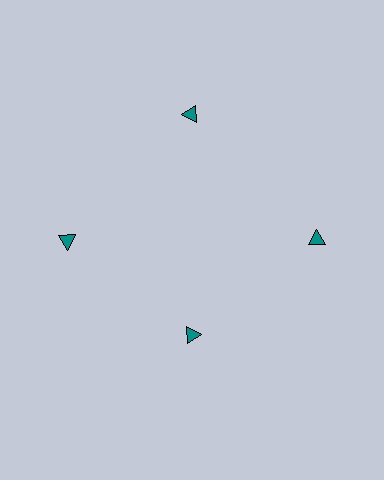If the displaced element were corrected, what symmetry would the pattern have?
It would have 4-fold rotational symmetry — the pattern would map onto itself every 90 degrees.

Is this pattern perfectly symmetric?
No. The 4 teal triangles are arranged in a ring, but one element near the 6 o'clock position is pulled inward toward the center, breaking the 4-fold rotational symmetry.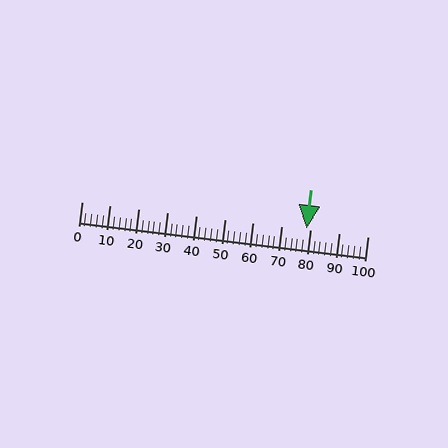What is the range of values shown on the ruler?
The ruler shows values from 0 to 100.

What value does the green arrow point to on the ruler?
The green arrow points to approximately 79.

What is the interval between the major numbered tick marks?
The major tick marks are spaced 10 units apart.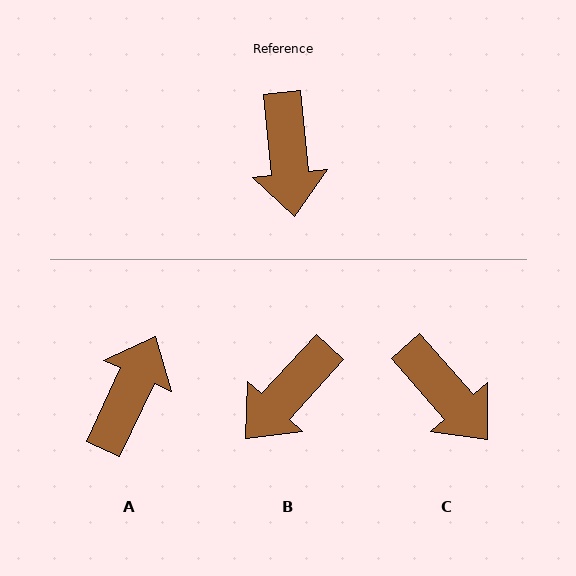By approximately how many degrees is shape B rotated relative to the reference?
Approximately 49 degrees clockwise.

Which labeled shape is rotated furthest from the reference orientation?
A, about 149 degrees away.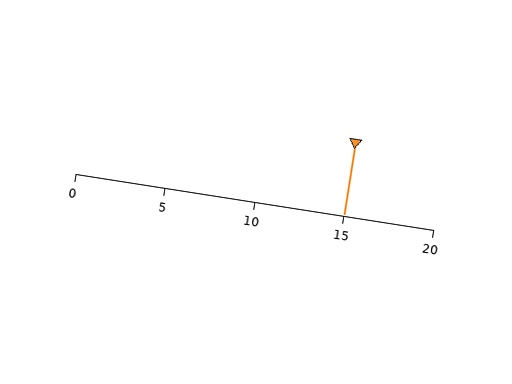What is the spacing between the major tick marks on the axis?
The major ticks are spaced 5 apart.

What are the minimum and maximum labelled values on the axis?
The axis runs from 0 to 20.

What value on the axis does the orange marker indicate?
The marker indicates approximately 15.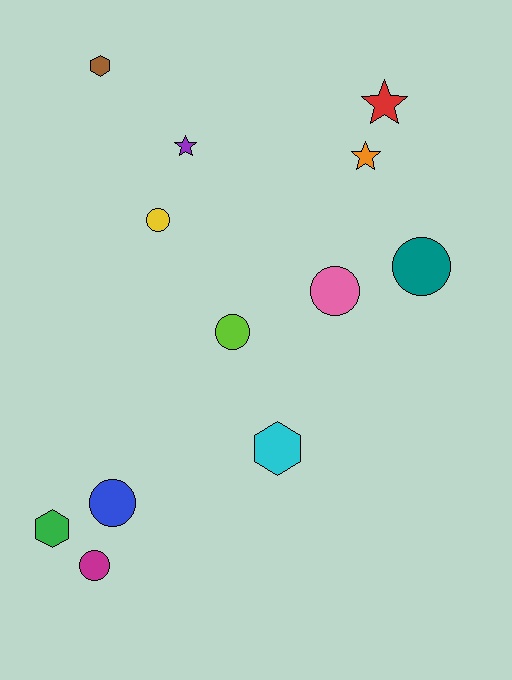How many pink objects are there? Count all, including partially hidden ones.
There is 1 pink object.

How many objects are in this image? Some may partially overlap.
There are 12 objects.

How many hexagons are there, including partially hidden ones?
There are 3 hexagons.